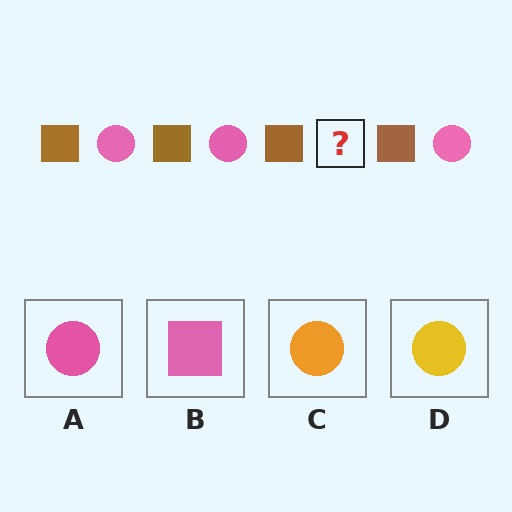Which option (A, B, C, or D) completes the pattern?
A.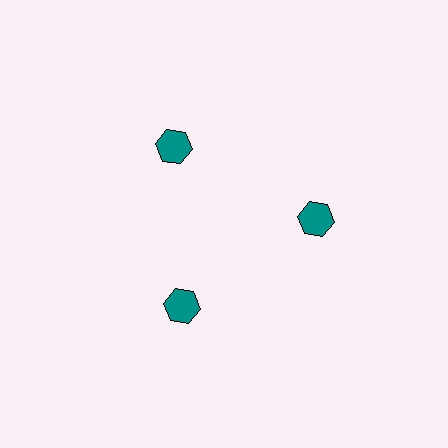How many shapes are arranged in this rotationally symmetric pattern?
There are 3 shapes, arranged in 3 groups of 1.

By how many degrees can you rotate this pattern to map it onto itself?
The pattern maps onto itself every 120 degrees of rotation.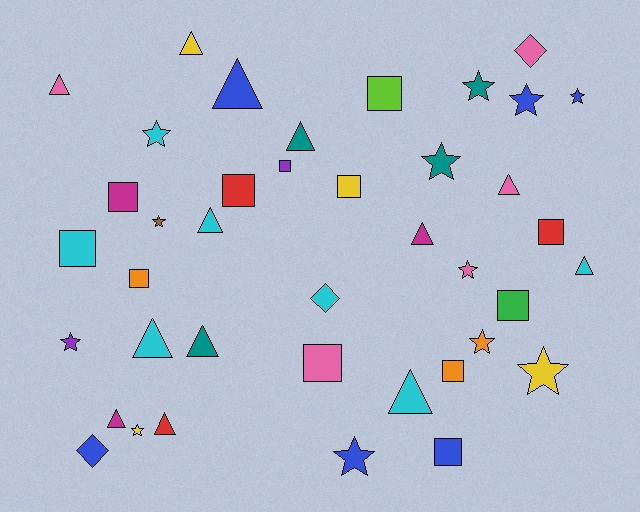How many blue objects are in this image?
There are 6 blue objects.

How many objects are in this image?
There are 40 objects.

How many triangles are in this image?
There are 13 triangles.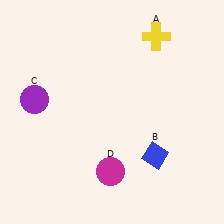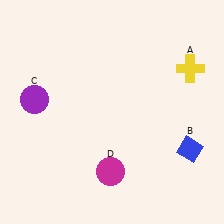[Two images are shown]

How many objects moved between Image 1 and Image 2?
2 objects moved between the two images.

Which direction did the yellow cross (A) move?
The yellow cross (A) moved right.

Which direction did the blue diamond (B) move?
The blue diamond (B) moved right.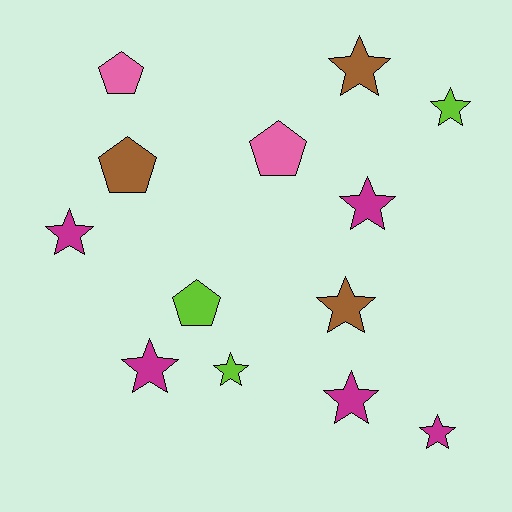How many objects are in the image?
There are 13 objects.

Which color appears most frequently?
Magenta, with 5 objects.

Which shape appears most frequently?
Star, with 9 objects.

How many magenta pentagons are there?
There are no magenta pentagons.